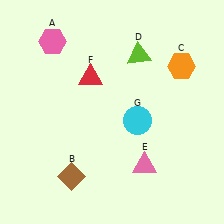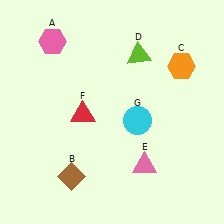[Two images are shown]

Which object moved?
The red triangle (F) moved down.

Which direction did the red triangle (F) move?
The red triangle (F) moved down.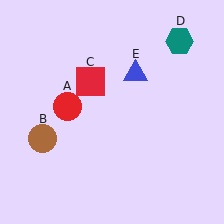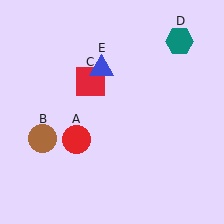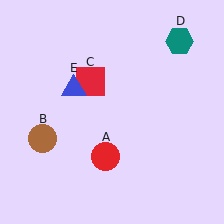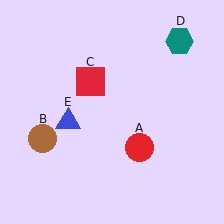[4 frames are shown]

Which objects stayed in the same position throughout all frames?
Brown circle (object B) and red square (object C) and teal hexagon (object D) remained stationary.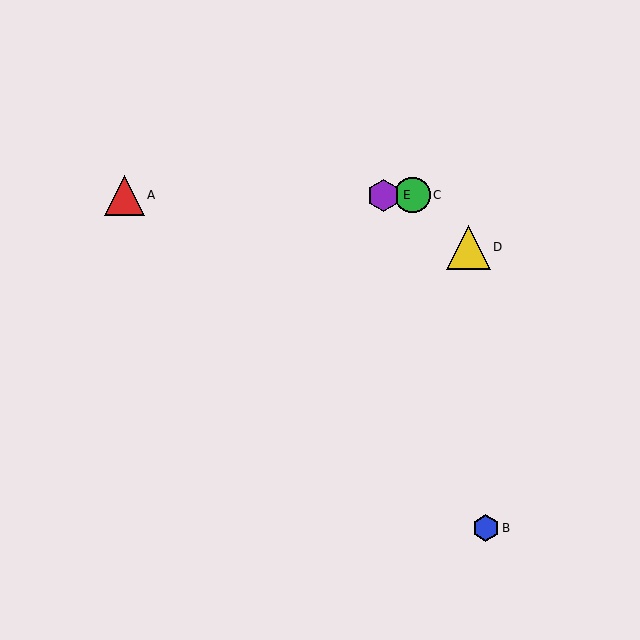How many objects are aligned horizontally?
3 objects (A, C, E) are aligned horizontally.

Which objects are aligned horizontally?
Objects A, C, E are aligned horizontally.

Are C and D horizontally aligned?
No, C is at y≈195 and D is at y≈247.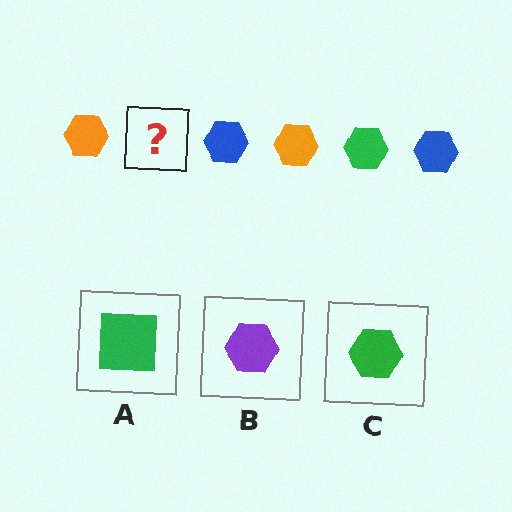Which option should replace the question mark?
Option C.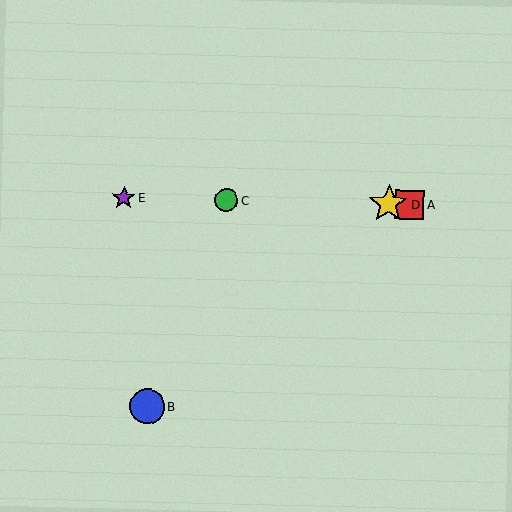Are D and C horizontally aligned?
Yes, both are at y≈204.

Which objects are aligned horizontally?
Objects A, C, D, E are aligned horizontally.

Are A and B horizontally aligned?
No, A is at y≈204 and B is at y≈406.